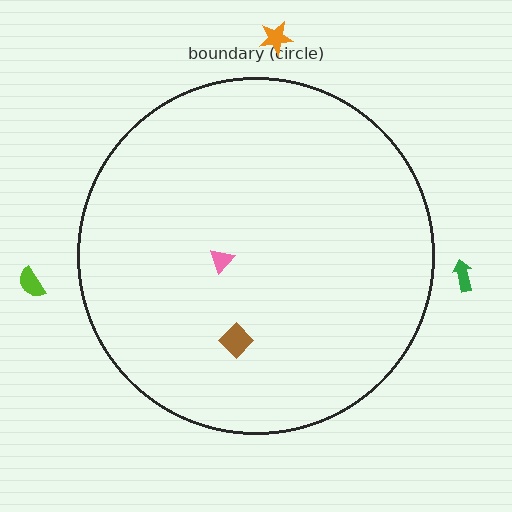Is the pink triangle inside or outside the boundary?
Inside.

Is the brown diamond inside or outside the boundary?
Inside.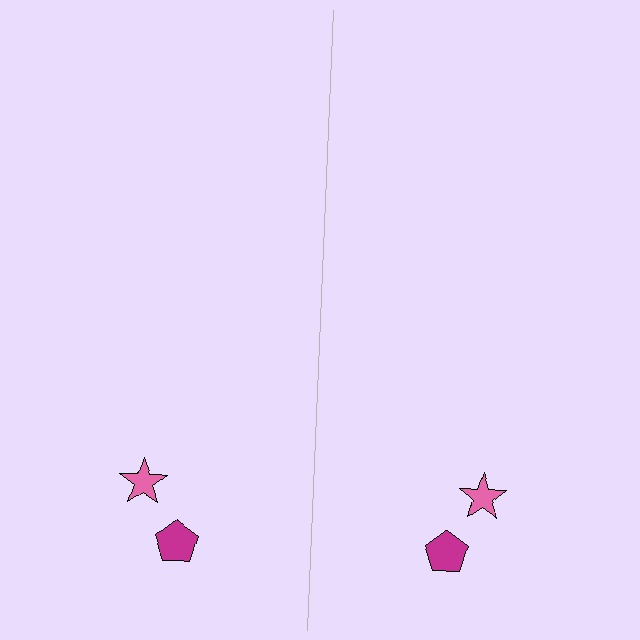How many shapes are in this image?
There are 4 shapes in this image.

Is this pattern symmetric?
Yes, this pattern has bilateral (reflection) symmetry.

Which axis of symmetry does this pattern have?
The pattern has a vertical axis of symmetry running through the center of the image.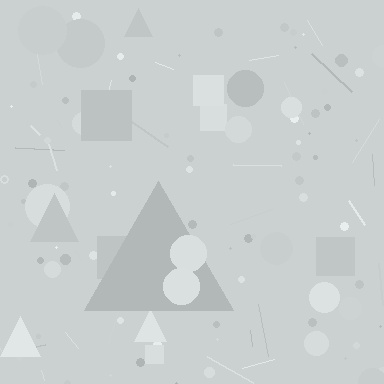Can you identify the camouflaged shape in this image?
The camouflaged shape is a triangle.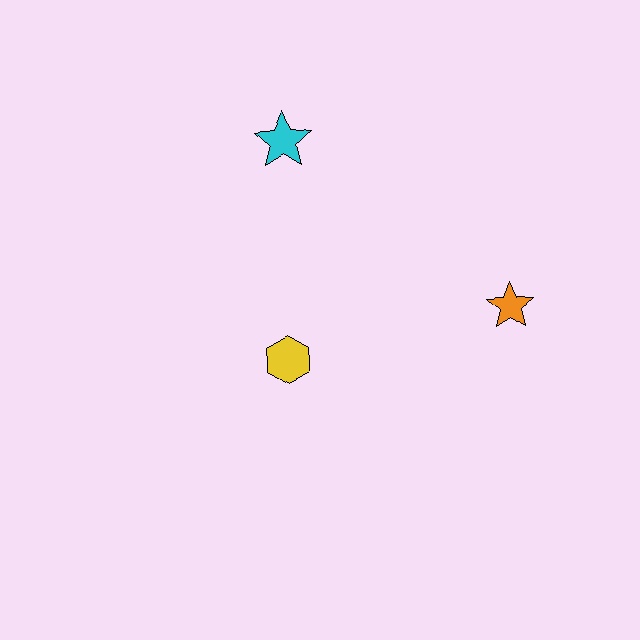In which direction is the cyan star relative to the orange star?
The cyan star is to the left of the orange star.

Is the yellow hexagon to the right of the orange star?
No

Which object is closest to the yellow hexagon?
The cyan star is closest to the yellow hexagon.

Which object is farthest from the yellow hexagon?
The orange star is farthest from the yellow hexagon.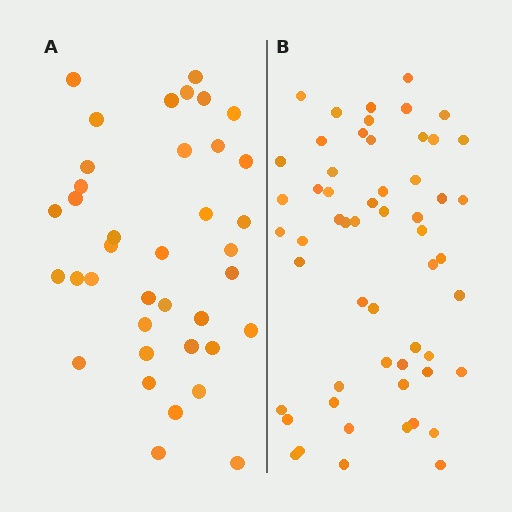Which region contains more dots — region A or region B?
Region B (the right region) has more dots.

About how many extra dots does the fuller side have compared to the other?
Region B has approximately 20 more dots than region A.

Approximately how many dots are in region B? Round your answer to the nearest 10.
About 60 dots. (The exact count is 56, which rounds to 60.)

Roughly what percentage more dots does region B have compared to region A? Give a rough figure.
About 45% more.